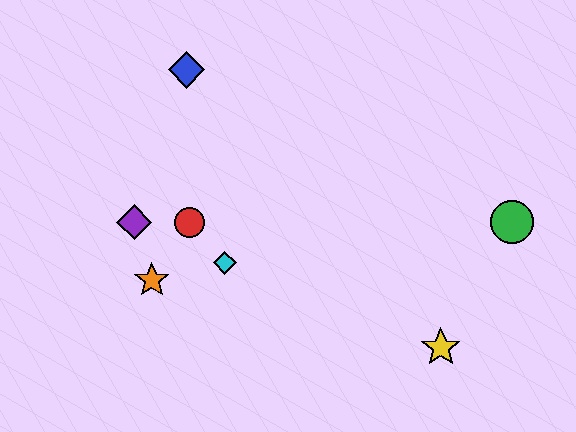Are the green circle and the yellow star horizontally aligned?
No, the green circle is at y≈222 and the yellow star is at y≈347.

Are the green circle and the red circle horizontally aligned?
Yes, both are at y≈222.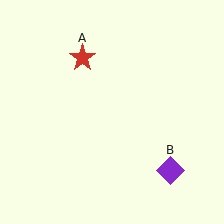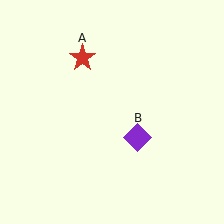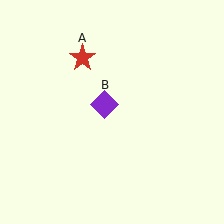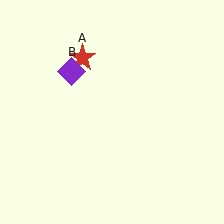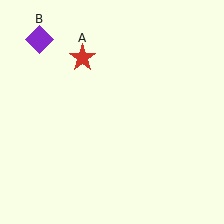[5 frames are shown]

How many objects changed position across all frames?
1 object changed position: purple diamond (object B).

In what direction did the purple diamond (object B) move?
The purple diamond (object B) moved up and to the left.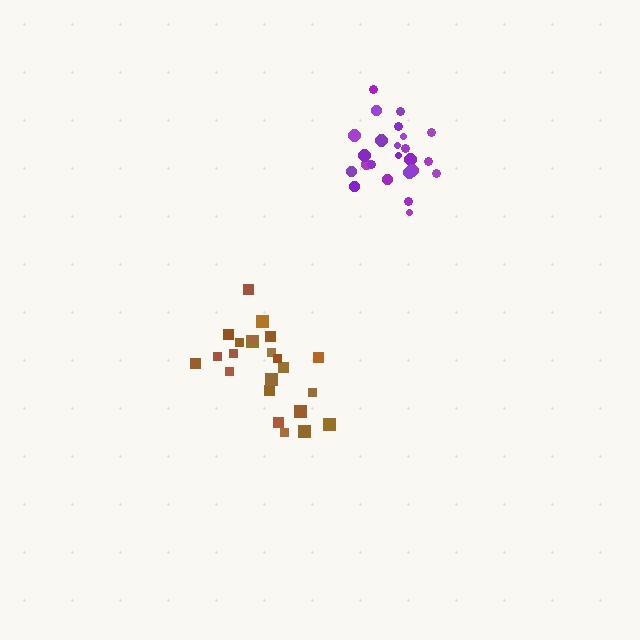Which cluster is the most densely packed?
Purple.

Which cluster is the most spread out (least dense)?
Brown.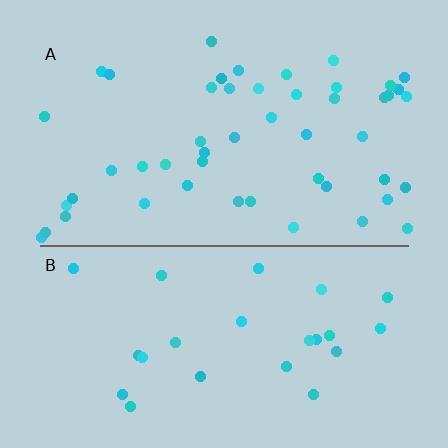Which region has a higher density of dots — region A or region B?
A (the top).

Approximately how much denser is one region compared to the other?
Approximately 1.9× — region A over region B.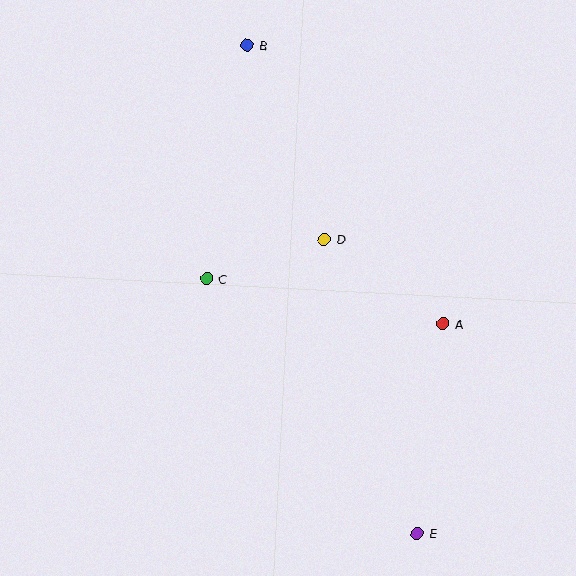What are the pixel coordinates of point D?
Point D is at (324, 239).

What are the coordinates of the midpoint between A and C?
The midpoint between A and C is at (325, 301).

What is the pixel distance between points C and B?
The distance between C and B is 236 pixels.